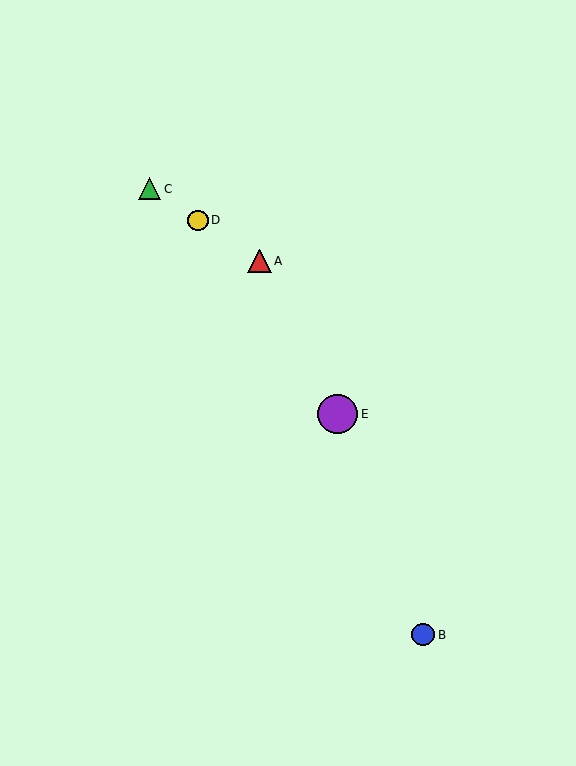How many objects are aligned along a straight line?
3 objects (A, C, D) are aligned along a straight line.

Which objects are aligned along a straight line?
Objects A, C, D are aligned along a straight line.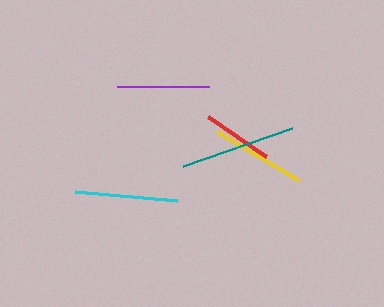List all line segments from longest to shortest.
From longest to shortest: teal, cyan, yellow, purple, red.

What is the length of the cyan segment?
The cyan segment is approximately 102 pixels long.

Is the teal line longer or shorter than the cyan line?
The teal line is longer than the cyan line.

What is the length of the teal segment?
The teal segment is approximately 116 pixels long.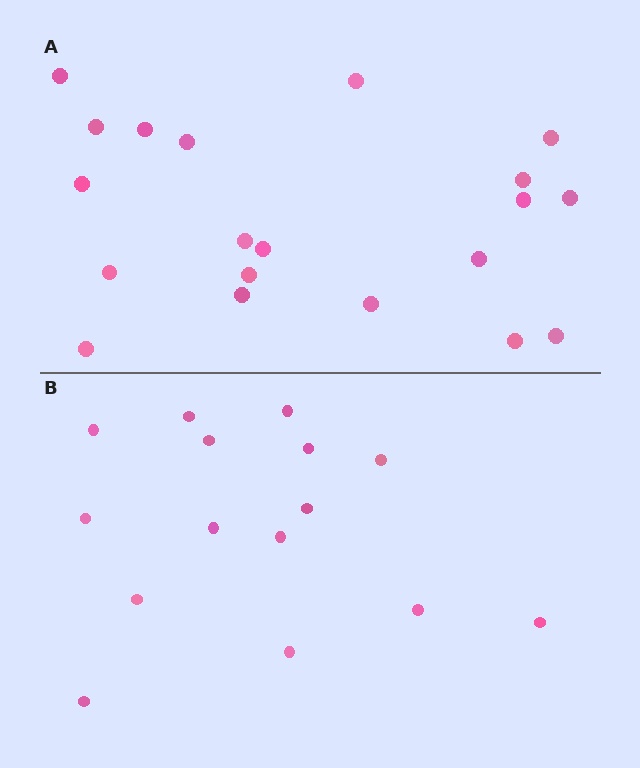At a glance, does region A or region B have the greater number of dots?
Region A (the top region) has more dots.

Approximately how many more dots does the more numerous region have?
Region A has about 5 more dots than region B.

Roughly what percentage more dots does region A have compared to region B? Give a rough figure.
About 35% more.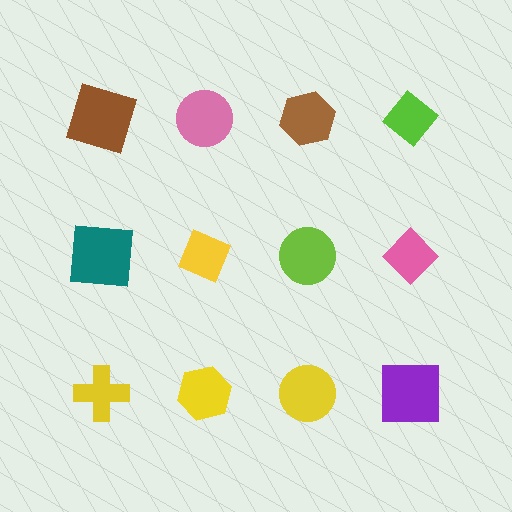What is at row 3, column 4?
A purple square.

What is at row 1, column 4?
A lime diamond.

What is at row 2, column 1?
A teal square.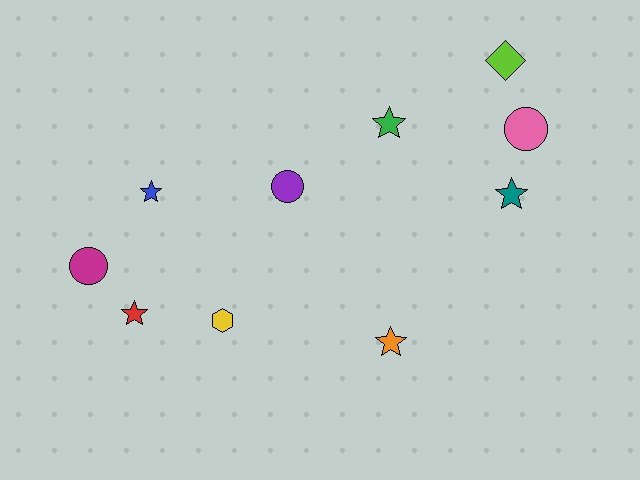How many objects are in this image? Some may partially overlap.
There are 10 objects.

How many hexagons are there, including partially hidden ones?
There is 1 hexagon.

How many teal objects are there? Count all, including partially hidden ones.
There is 1 teal object.